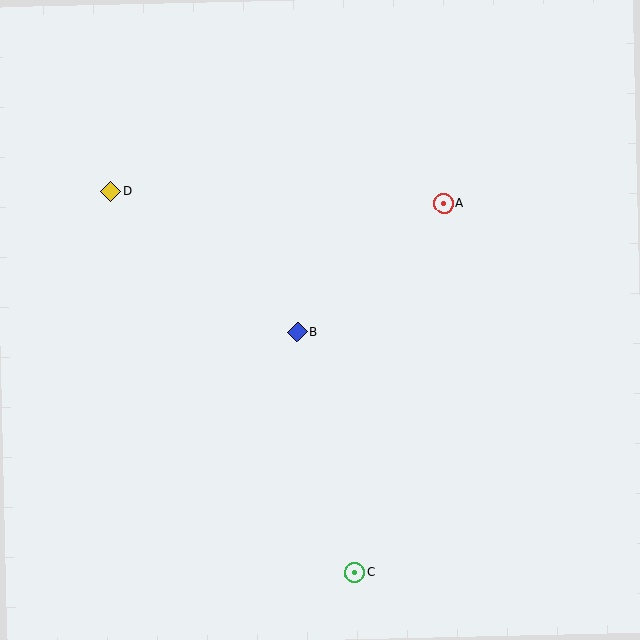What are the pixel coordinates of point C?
Point C is at (355, 573).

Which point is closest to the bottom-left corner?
Point C is closest to the bottom-left corner.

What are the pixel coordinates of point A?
Point A is at (443, 203).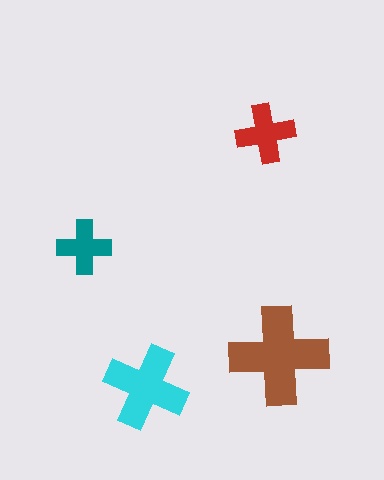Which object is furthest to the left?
The teal cross is leftmost.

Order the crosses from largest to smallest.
the brown one, the cyan one, the red one, the teal one.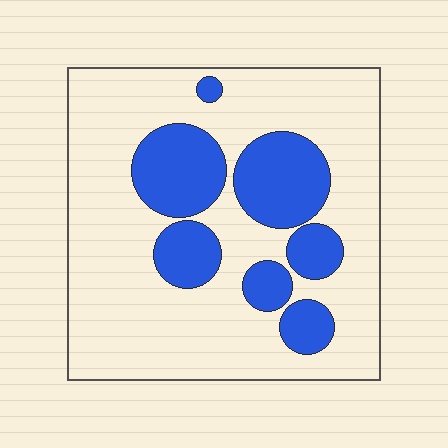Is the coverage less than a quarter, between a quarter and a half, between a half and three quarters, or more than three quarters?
Between a quarter and a half.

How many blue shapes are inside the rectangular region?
7.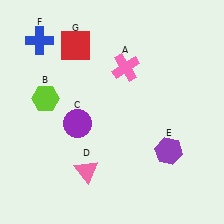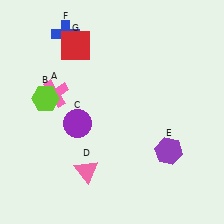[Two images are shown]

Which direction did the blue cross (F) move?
The blue cross (F) moved right.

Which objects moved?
The objects that moved are: the pink cross (A), the blue cross (F).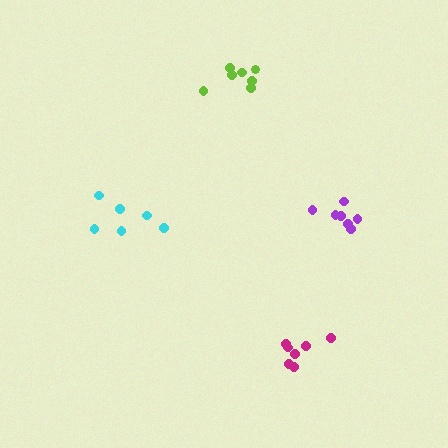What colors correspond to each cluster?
The clusters are colored: lime, magenta, purple, cyan.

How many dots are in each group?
Group 1: 7 dots, Group 2: 7 dots, Group 3: 7 dots, Group 4: 6 dots (27 total).